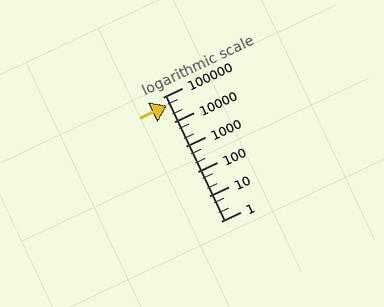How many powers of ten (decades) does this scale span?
The scale spans 5 decades, from 1 to 100000.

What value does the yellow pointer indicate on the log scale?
The pointer indicates approximately 44000.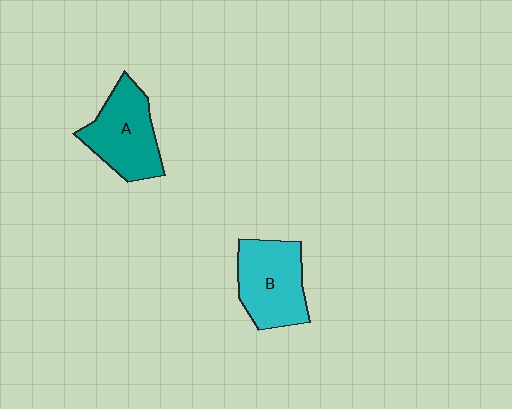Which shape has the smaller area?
Shape A (teal).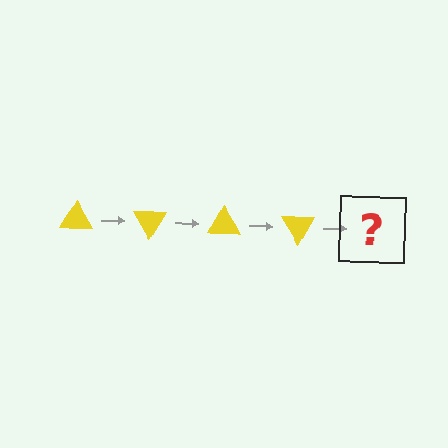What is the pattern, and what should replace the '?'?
The pattern is that the triangle rotates 60 degrees each step. The '?' should be a yellow triangle rotated 240 degrees.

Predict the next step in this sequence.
The next step is a yellow triangle rotated 240 degrees.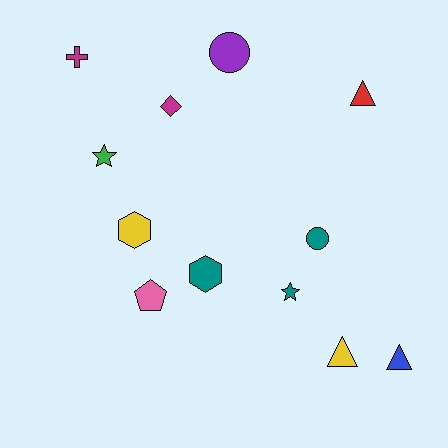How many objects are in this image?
There are 12 objects.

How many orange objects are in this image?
There are no orange objects.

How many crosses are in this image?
There is 1 cross.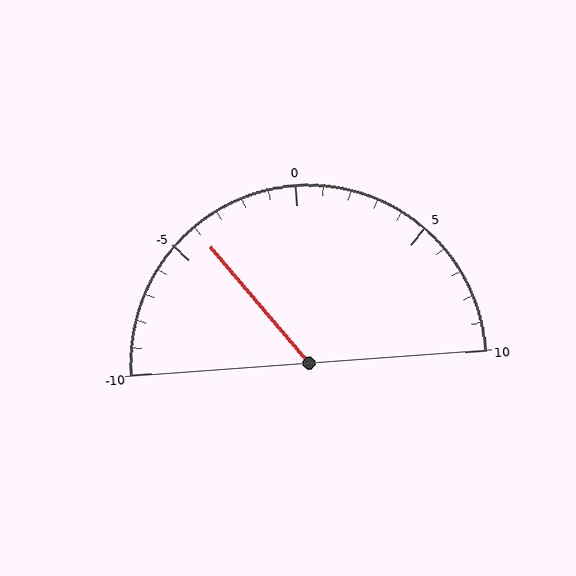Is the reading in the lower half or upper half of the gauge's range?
The reading is in the lower half of the range (-10 to 10).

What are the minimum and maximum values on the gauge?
The gauge ranges from -10 to 10.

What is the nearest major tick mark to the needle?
The nearest major tick mark is -5.